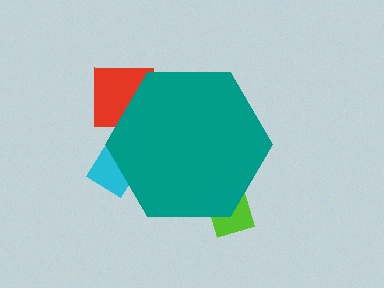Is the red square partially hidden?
Yes, the red square is partially hidden behind the teal hexagon.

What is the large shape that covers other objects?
A teal hexagon.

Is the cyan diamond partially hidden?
Yes, the cyan diamond is partially hidden behind the teal hexagon.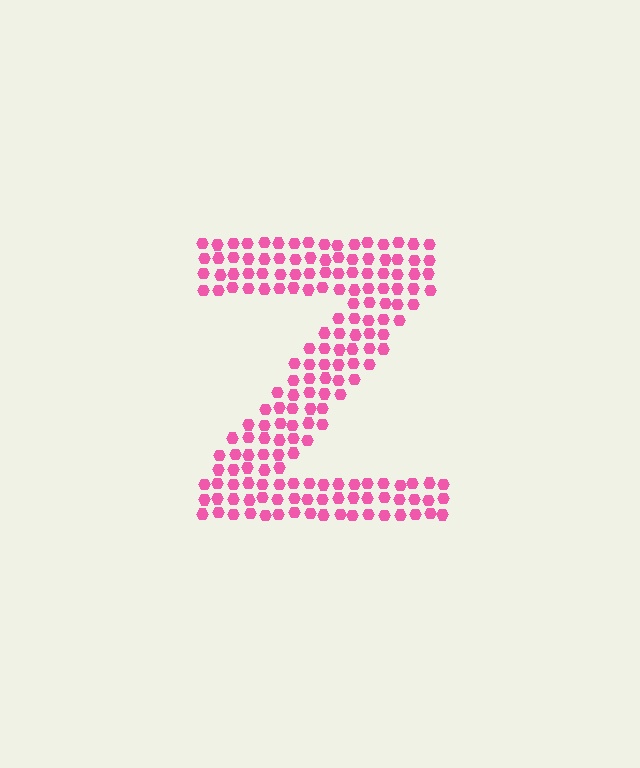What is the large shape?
The large shape is the letter Z.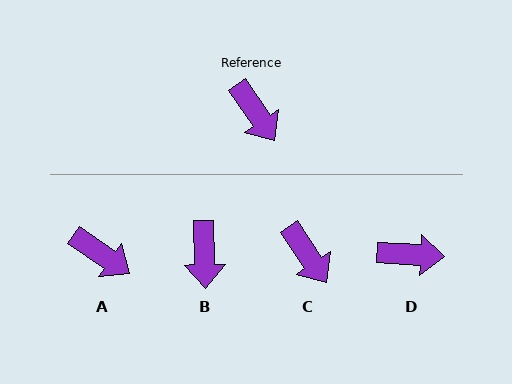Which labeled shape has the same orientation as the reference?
C.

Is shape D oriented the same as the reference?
No, it is off by about 53 degrees.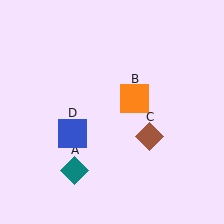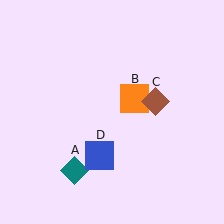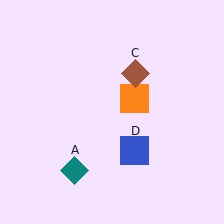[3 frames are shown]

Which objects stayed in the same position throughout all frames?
Teal diamond (object A) and orange square (object B) remained stationary.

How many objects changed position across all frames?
2 objects changed position: brown diamond (object C), blue square (object D).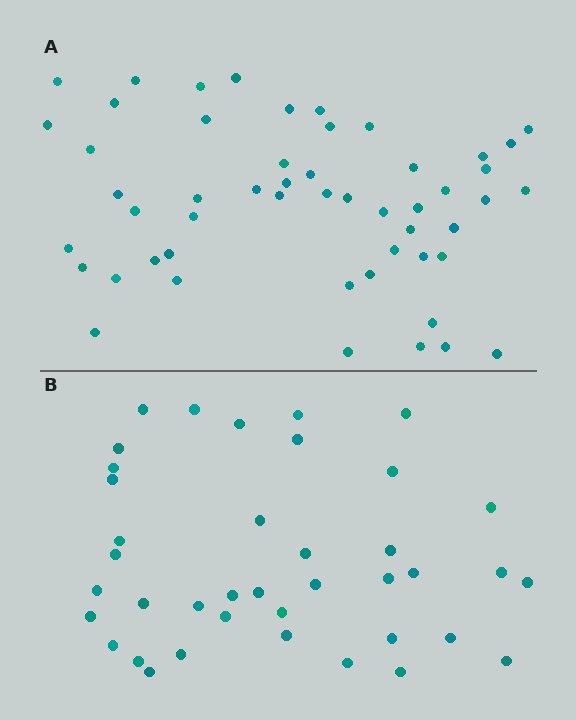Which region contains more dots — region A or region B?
Region A (the top region) has more dots.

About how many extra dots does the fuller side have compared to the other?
Region A has approximately 15 more dots than region B.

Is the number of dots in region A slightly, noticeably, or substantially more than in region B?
Region A has noticeably more, but not dramatically so. The ratio is roughly 1.3 to 1.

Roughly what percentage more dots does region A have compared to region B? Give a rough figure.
About 35% more.